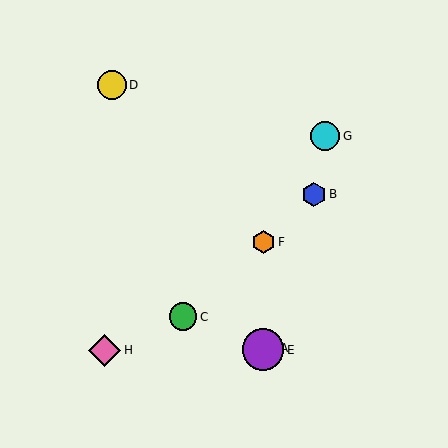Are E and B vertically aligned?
No, E is at x≈263 and B is at x≈314.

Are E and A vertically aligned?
Yes, both are at x≈263.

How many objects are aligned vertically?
3 objects (A, E, F) are aligned vertically.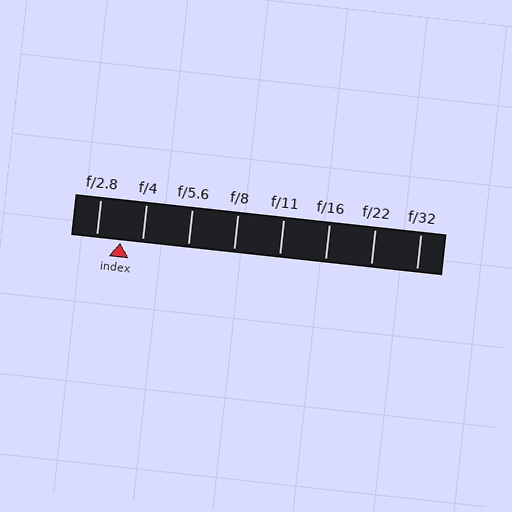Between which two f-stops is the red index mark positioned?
The index mark is between f/2.8 and f/4.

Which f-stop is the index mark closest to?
The index mark is closest to f/4.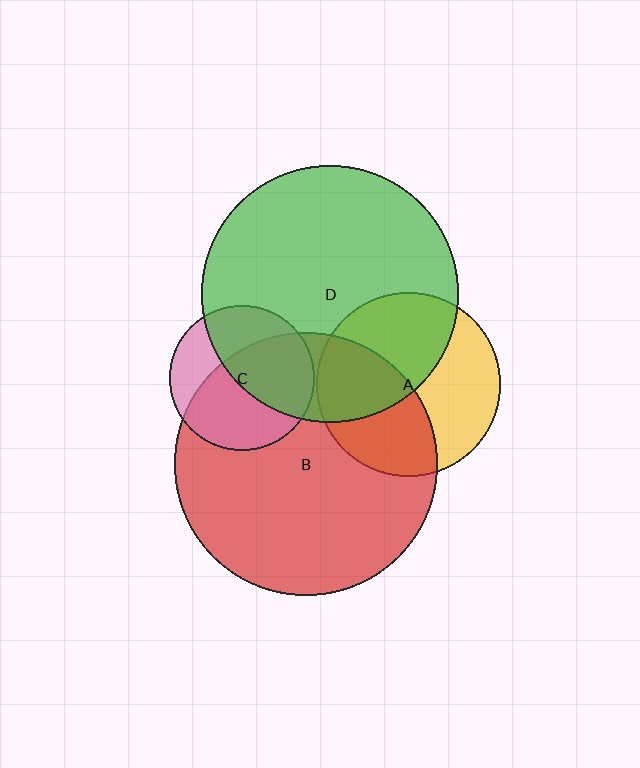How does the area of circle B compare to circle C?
Approximately 3.3 times.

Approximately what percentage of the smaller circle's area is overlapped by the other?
Approximately 50%.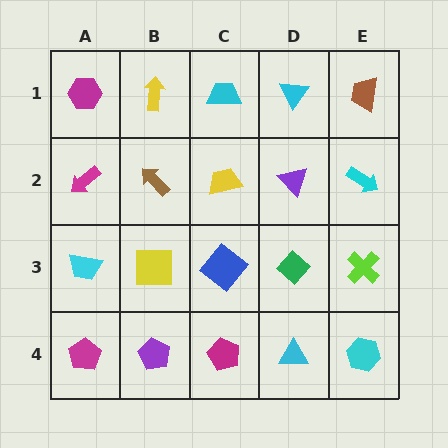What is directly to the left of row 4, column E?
A cyan triangle.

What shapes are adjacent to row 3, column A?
A magenta arrow (row 2, column A), a magenta pentagon (row 4, column A), a yellow square (row 3, column B).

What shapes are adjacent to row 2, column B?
A yellow arrow (row 1, column B), a yellow square (row 3, column B), a magenta arrow (row 2, column A), a yellow trapezoid (row 2, column C).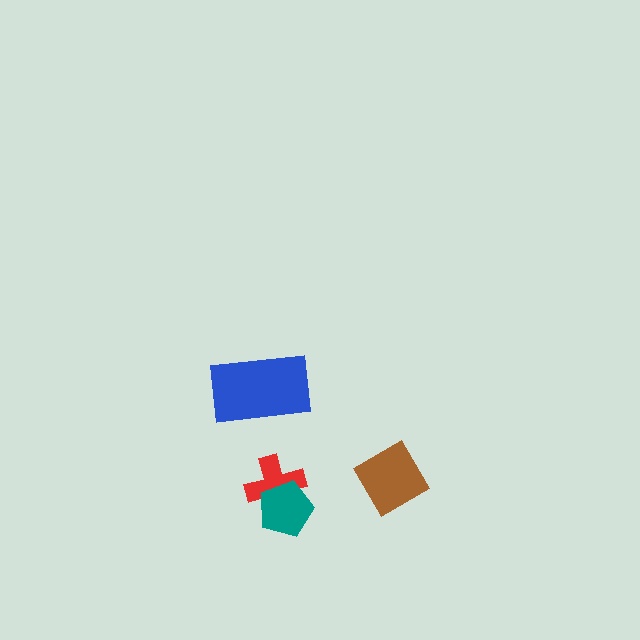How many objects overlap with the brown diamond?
0 objects overlap with the brown diamond.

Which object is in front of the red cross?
The teal pentagon is in front of the red cross.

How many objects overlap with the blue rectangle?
0 objects overlap with the blue rectangle.